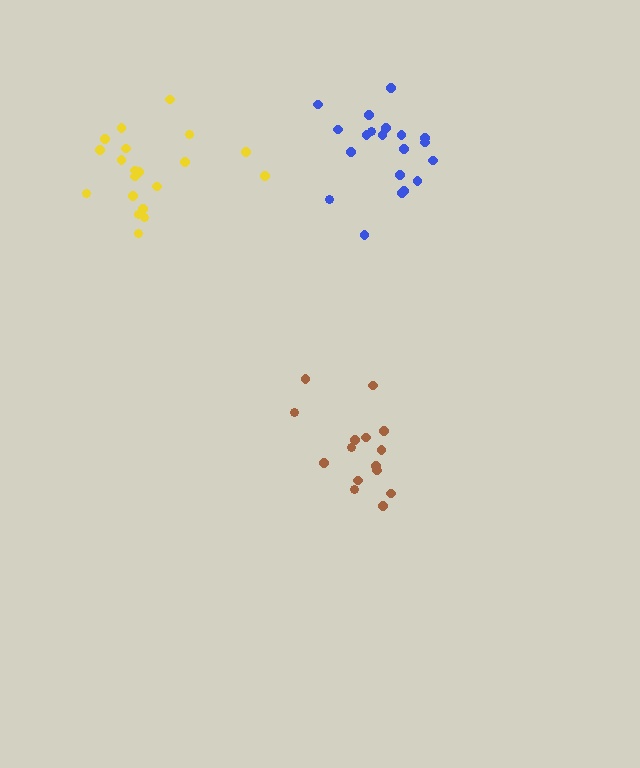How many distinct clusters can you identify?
There are 3 distinct clusters.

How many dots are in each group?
Group 1: 15 dots, Group 2: 20 dots, Group 3: 20 dots (55 total).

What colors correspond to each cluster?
The clusters are colored: brown, yellow, blue.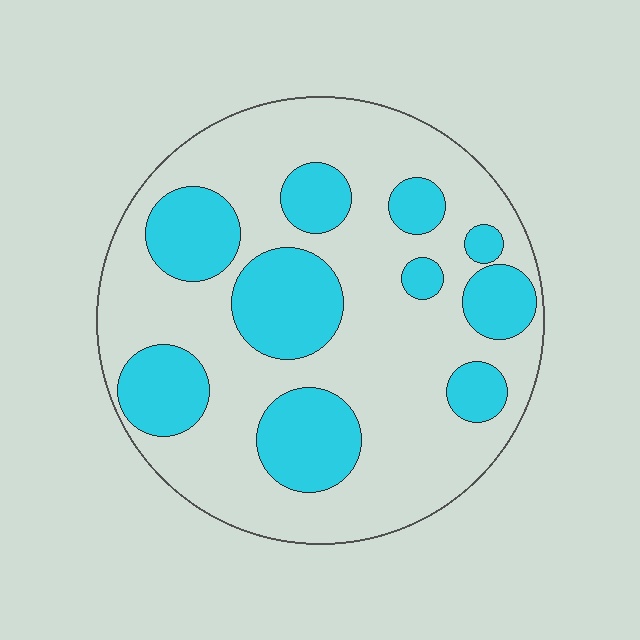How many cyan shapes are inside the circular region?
10.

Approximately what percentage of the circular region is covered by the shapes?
Approximately 30%.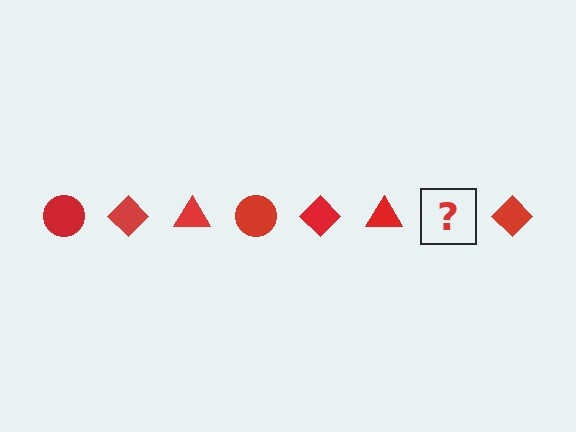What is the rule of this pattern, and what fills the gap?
The rule is that the pattern cycles through circle, diamond, triangle shapes in red. The gap should be filled with a red circle.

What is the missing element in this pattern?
The missing element is a red circle.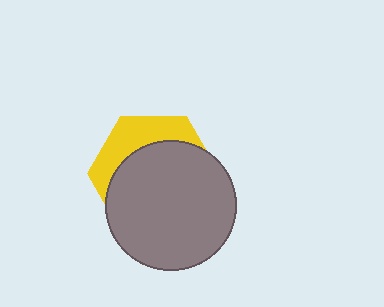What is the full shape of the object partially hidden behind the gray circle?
The partially hidden object is a yellow hexagon.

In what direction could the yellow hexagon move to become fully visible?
The yellow hexagon could move up. That would shift it out from behind the gray circle entirely.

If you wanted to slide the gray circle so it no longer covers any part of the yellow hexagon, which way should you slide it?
Slide it down — that is the most direct way to separate the two shapes.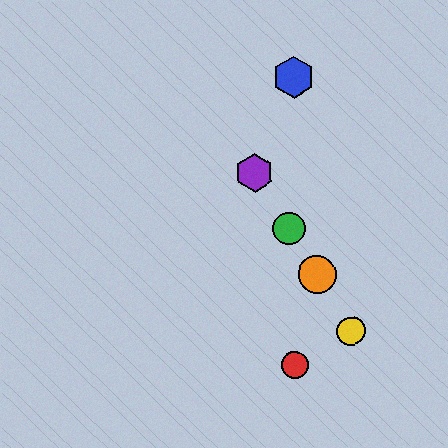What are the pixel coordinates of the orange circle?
The orange circle is at (317, 275).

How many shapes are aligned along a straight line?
4 shapes (the green circle, the yellow circle, the purple hexagon, the orange circle) are aligned along a straight line.